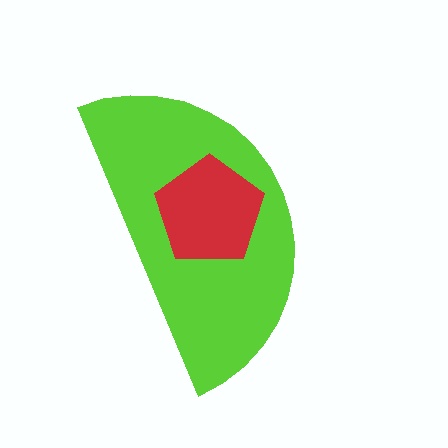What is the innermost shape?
The red pentagon.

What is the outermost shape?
The lime semicircle.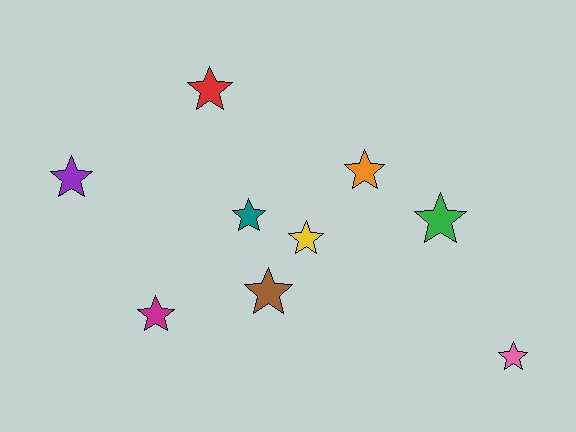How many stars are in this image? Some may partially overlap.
There are 9 stars.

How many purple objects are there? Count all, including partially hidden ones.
There is 1 purple object.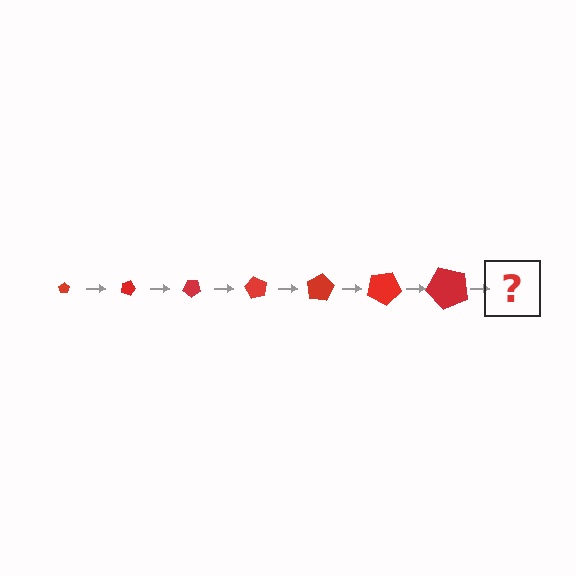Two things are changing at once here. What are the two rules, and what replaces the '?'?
The two rules are that the pentagon grows larger each step and it rotates 20 degrees each step. The '?' should be a pentagon, larger than the previous one and rotated 140 degrees from the start.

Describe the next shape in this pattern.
It should be a pentagon, larger than the previous one and rotated 140 degrees from the start.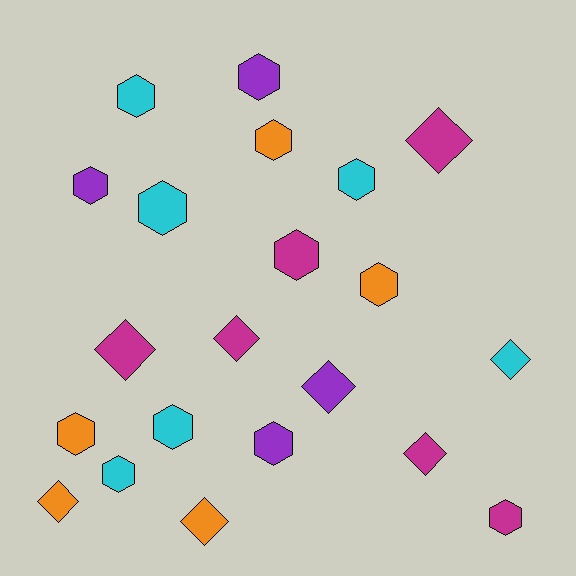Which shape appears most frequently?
Hexagon, with 13 objects.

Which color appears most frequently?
Magenta, with 6 objects.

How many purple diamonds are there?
There is 1 purple diamond.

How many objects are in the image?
There are 21 objects.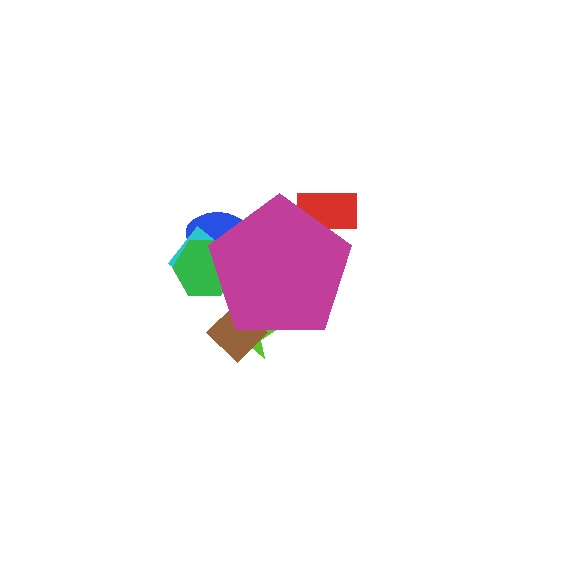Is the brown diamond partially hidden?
Yes, the brown diamond is partially hidden behind the magenta pentagon.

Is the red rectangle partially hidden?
Yes, the red rectangle is partially hidden behind the magenta pentagon.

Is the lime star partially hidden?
Yes, the lime star is partially hidden behind the magenta pentagon.